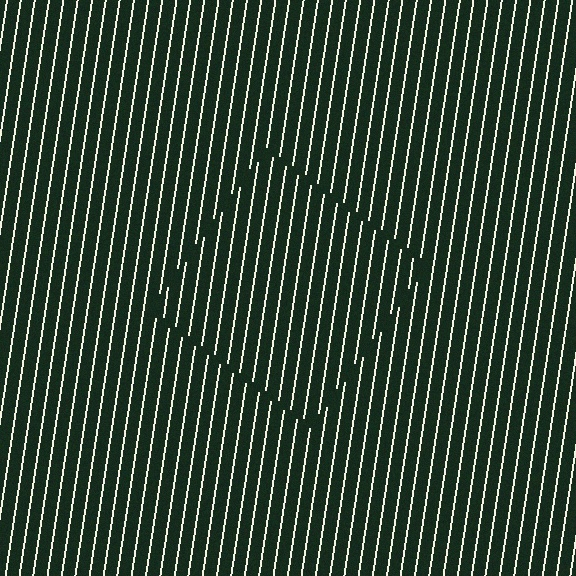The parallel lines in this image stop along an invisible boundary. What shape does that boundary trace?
An illusory square. The interior of the shape contains the same grating, shifted by half a period — the contour is defined by the phase discontinuity where line-ends from the inner and outer gratings abut.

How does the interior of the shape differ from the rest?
The interior of the shape contains the same grating, shifted by half a period — the contour is defined by the phase discontinuity where line-ends from the inner and outer gratings abut.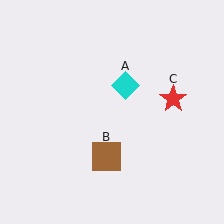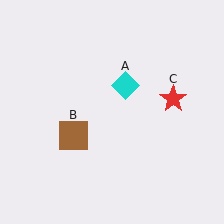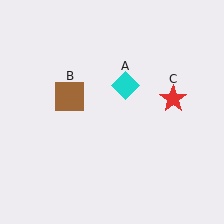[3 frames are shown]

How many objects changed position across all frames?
1 object changed position: brown square (object B).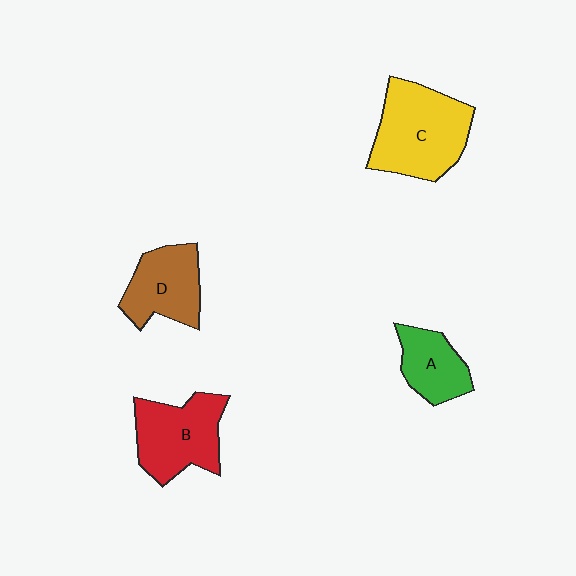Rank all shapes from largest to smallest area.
From largest to smallest: C (yellow), B (red), D (brown), A (green).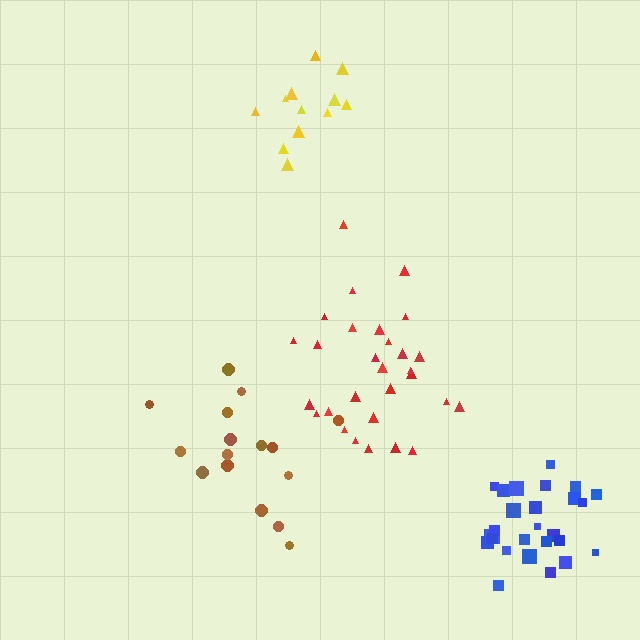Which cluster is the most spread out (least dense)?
Brown.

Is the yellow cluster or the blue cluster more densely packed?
Blue.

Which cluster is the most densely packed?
Blue.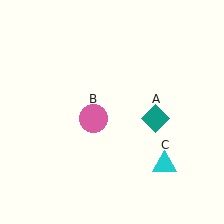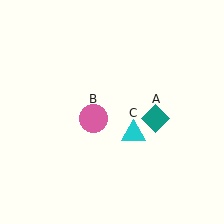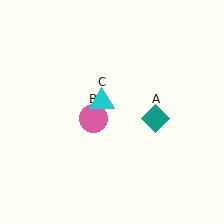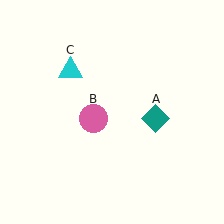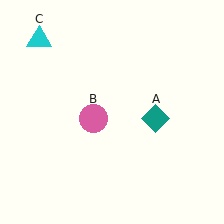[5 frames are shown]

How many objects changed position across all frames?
1 object changed position: cyan triangle (object C).